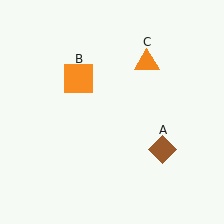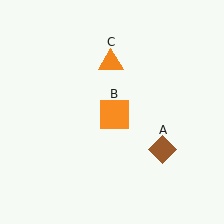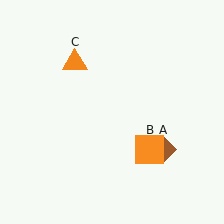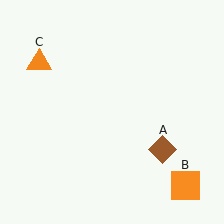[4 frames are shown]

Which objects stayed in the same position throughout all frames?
Brown diamond (object A) remained stationary.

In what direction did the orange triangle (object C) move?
The orange triangle (object C) moved left.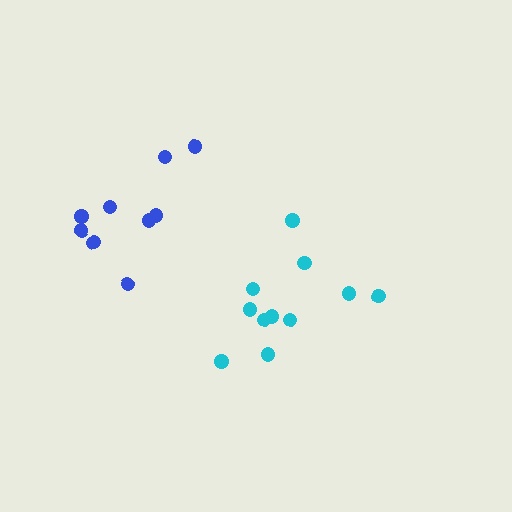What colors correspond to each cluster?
The clusters are colored: blue, cyan.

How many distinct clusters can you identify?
There are 2 distinct clusters.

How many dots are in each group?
Group 1: 9 dots, Group 2: 11 dots (20 total).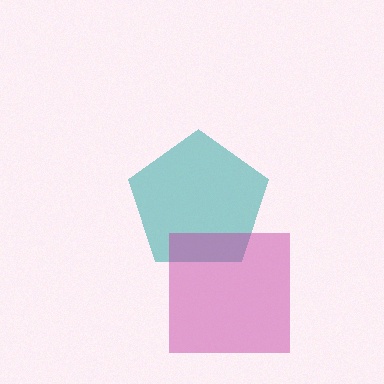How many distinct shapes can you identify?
There are 2 distinct shapes: a teal pentagon, a magenta square.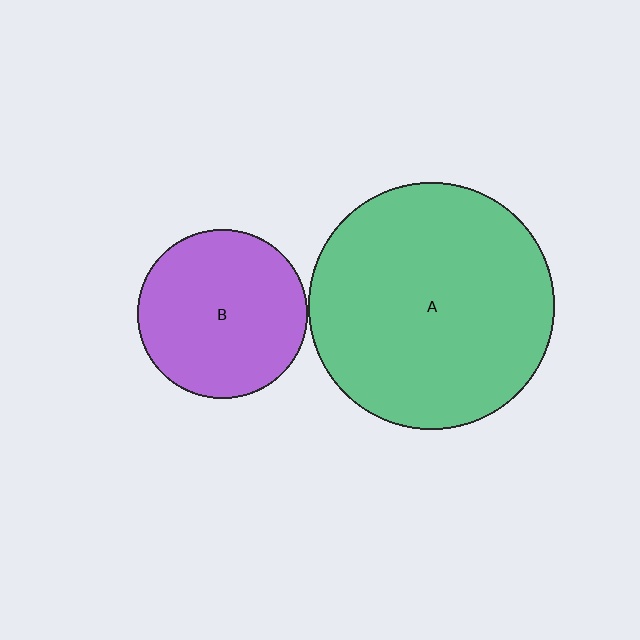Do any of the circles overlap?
No, none of the circles overlap.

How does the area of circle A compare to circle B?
Approximately 2.1 times.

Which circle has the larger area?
Circle A (green).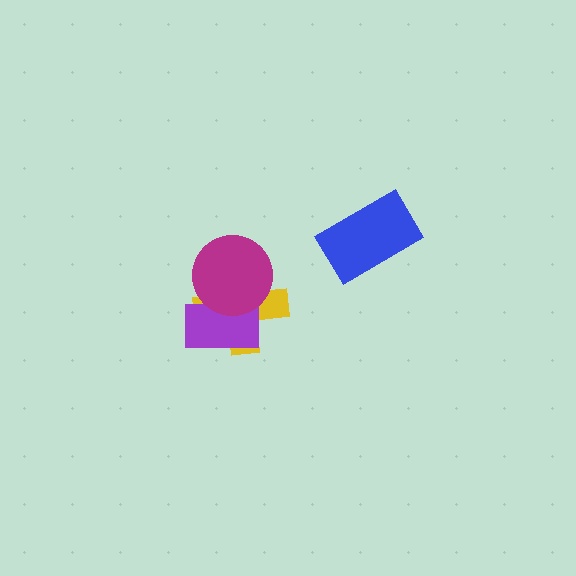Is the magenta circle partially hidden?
No, no other shape covers it.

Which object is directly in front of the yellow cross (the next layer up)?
The purple rectangle is directly in front of the yellow cross.